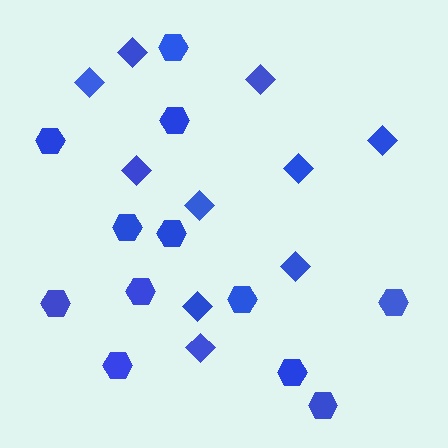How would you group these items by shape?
There are 2 groups: one group of hexagons (12) and one group of diamonds (10).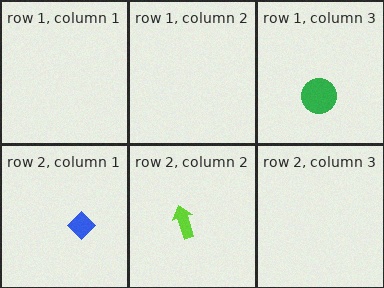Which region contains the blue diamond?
The row 2, column 1 region.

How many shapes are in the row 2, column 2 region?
1.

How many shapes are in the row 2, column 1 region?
1.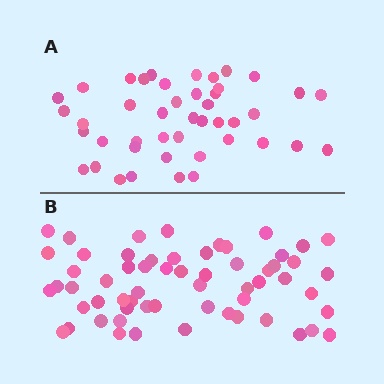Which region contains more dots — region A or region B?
Region B (the bottom region) has more dots.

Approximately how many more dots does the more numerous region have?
Region B has approximately 15 more dots than region A.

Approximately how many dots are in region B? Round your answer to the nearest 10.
About 60 dots.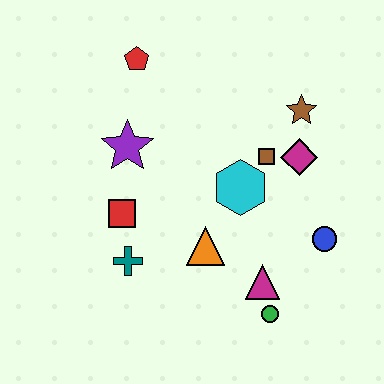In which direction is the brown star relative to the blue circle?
The brown star is above the blue circle.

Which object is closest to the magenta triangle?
The green circle is closest to the magenta triangle.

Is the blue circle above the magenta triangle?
Yes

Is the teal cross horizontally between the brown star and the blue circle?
No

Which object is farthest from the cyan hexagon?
The red pentagon is farthest from the cyan hexagon.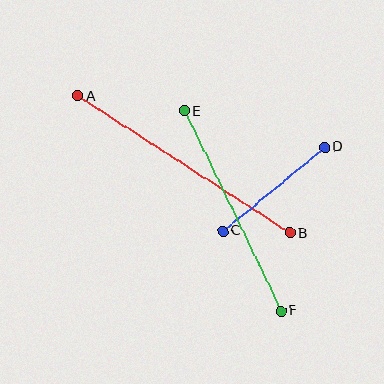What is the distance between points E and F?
The distance is approximately 222 pixels.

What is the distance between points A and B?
The distance is approximately 253 pixels.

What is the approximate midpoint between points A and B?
The midpoint is at approximately (184, 164) pixels.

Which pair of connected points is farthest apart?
Points A and B are farthest apart.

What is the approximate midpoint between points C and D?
The midpoint is at approximately (274, 189) pixels.